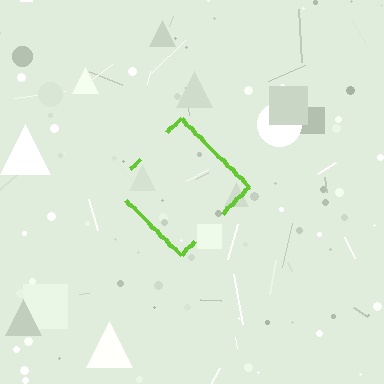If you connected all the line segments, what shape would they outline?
They would outline a diamond.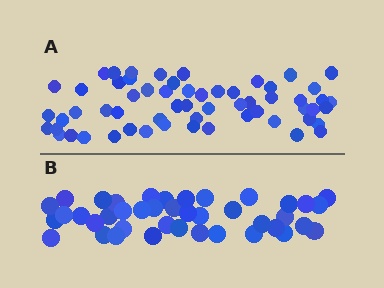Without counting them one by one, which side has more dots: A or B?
Region A (the top region) has more dots.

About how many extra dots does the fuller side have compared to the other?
Region A has approximately 20 more dots than region B.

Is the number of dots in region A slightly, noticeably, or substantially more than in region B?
Region A has noticeably more, but not dramatically so. The ratio is roughly 1.4 to 1.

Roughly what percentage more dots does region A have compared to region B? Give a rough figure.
About 45% more.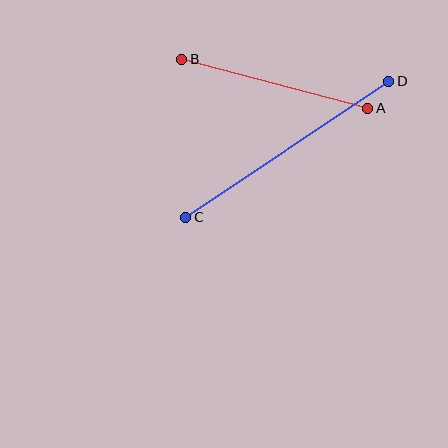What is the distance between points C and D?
The distance is approximately 244 pixels.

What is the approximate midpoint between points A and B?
The midpoint is at approximately (275, 84) pixels.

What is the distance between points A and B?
The distance is approximately 192 pixels.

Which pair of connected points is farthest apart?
Points C and D are farthest apart.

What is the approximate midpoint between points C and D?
The midpoint is at approximately (287, 149) pixels.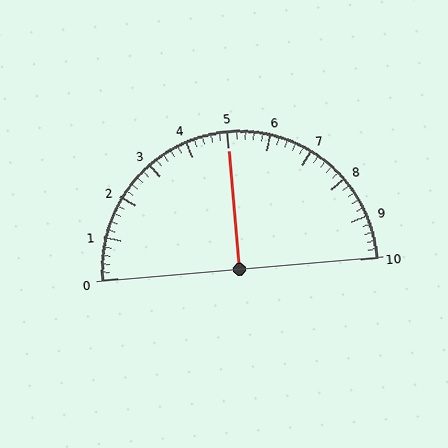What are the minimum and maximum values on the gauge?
The gauge ranges from 0 to 10.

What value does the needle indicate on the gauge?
The needle indicates approximately 5.0.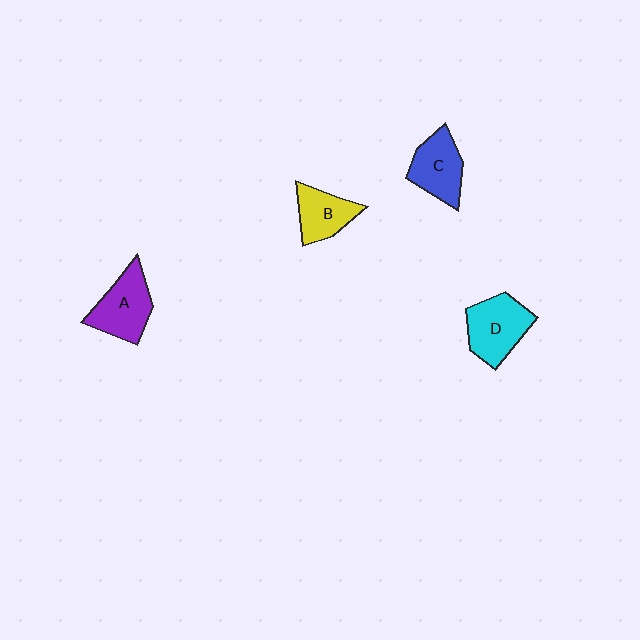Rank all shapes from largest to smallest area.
From largest to smallest: D (cyan), A (purple), C (blue), B (yellow).